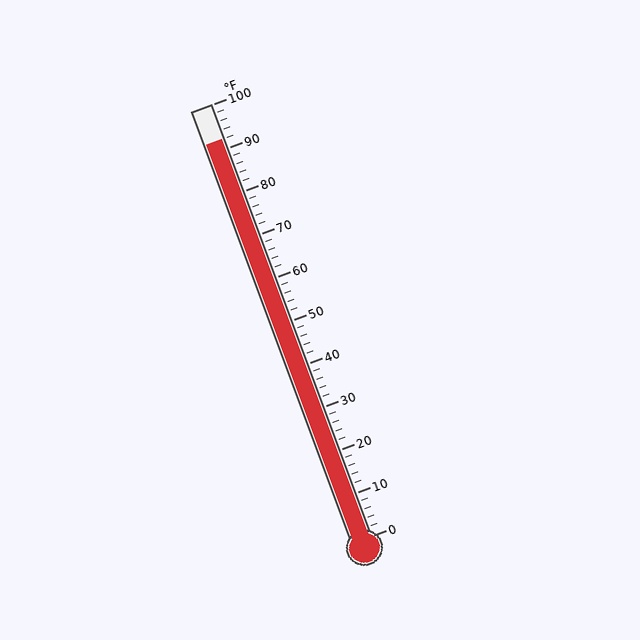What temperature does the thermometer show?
The thermometer shows approximately 92°F.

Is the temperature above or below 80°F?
The temperature is above 80°F.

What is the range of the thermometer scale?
The thermometer scale ranges from 0°F to 100°F.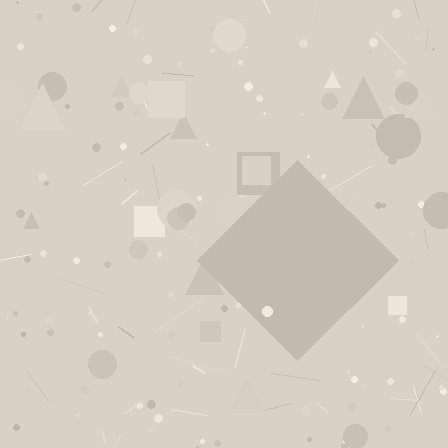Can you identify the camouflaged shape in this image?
The camouflaged shape is a diamond.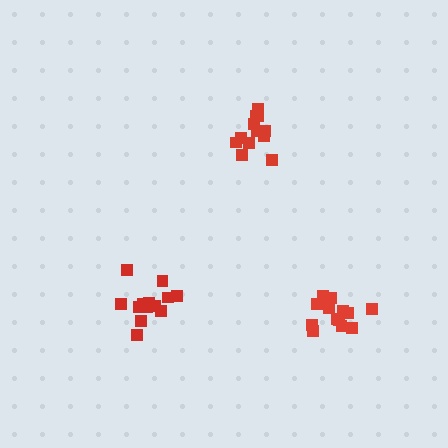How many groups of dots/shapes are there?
There are 3 groups.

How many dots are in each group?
Group 1: 13 dots, Group 2: 13 dots, Group 3: 12 dots (38 total).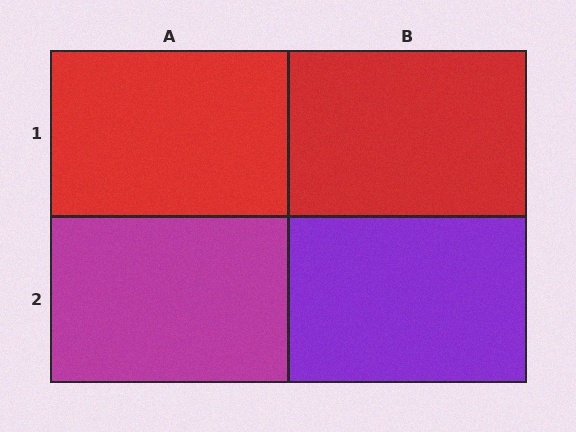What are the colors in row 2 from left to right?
Magenta, purple.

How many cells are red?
2 cells are red.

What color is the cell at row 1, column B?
Red.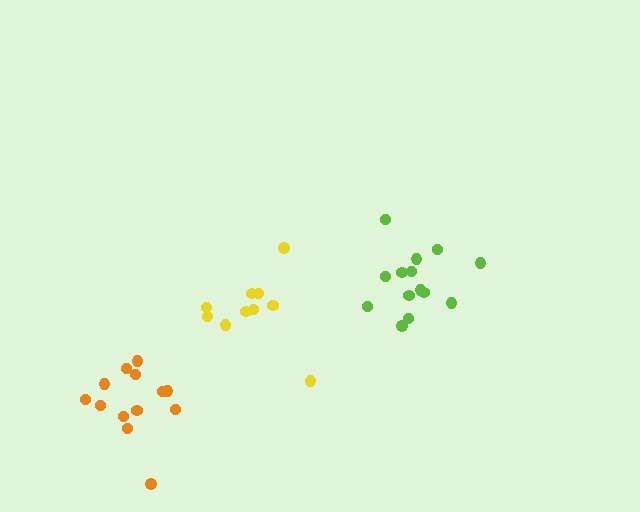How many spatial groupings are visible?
There are 3 spatial groupings.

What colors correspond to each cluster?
The clusters are colored: yellow, orange, lime.